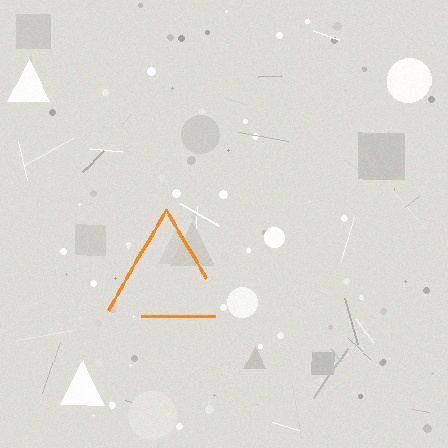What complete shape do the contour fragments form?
The contour fragments form a triangle.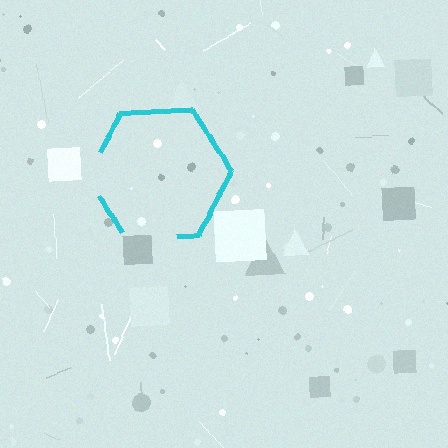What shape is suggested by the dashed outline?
The dashed outline suggests a hexagon.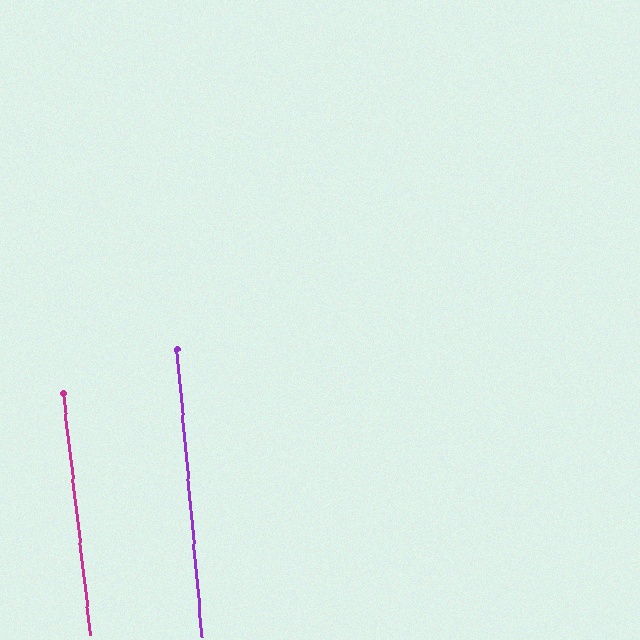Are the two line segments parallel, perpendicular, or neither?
Parallel — their directions differ by only 1.4°.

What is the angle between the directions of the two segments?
Approximately 1 degree.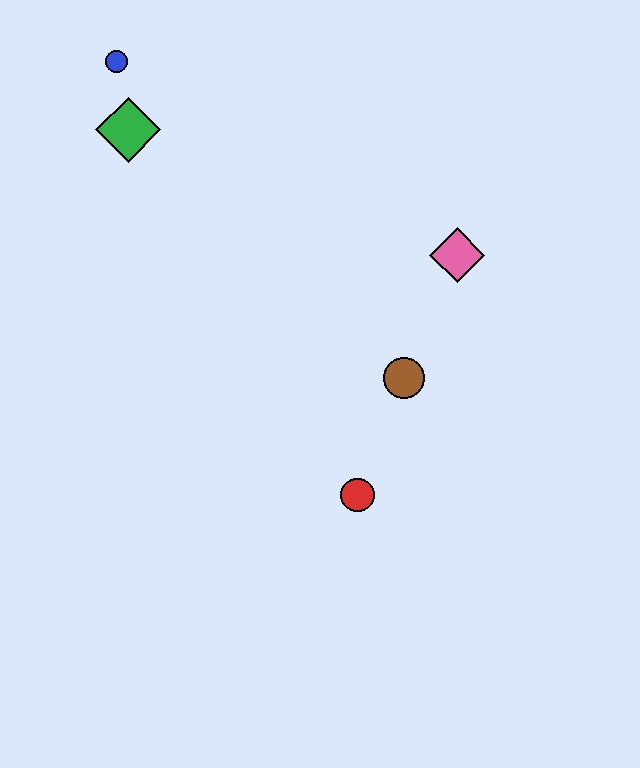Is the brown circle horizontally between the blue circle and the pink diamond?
Yes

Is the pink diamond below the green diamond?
Yes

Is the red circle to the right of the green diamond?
Yes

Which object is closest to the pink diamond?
The brown circle is closest to the pink diamond.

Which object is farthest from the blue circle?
The red circle is farthest from the blue circle.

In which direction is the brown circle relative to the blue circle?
The brown circle is below the blue circle.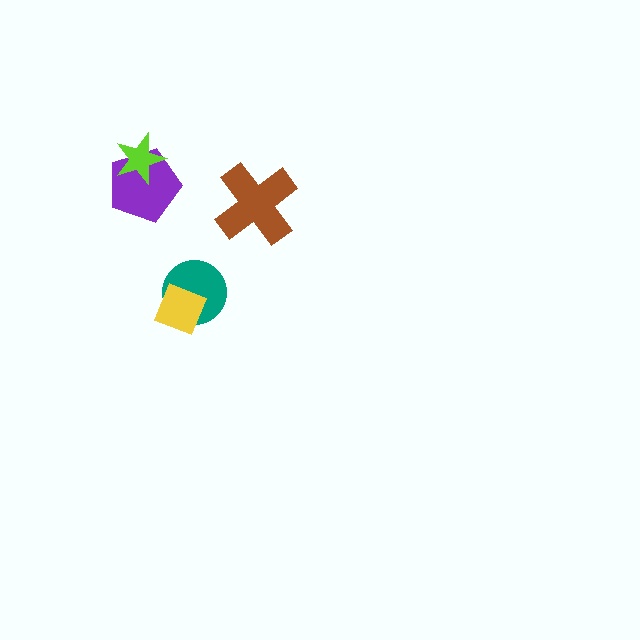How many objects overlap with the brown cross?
0 objects overlap with the brown cross.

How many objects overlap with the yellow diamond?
1 object overlaps with the yellow diamond.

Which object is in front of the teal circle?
The yellow diamond is in front of the teal circle.